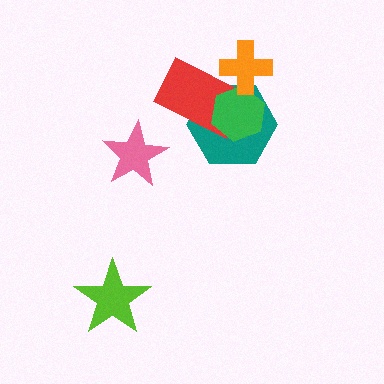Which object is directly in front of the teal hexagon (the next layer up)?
The red rectangle is directly in front of the teal hexagon.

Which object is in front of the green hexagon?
The orange cross is in front of the green hexagon.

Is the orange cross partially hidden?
No, no other shape covers it.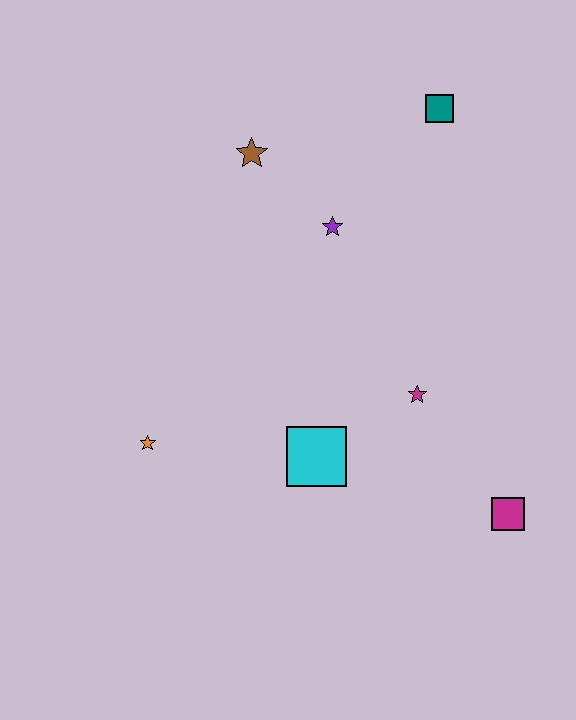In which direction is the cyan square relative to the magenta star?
The cyan square is to the left of the magenta star.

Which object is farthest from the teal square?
The orange star is farthest from the teal square.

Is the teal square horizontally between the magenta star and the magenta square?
Yes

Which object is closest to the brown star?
The purple star is closest to the brown star.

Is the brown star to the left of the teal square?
Yes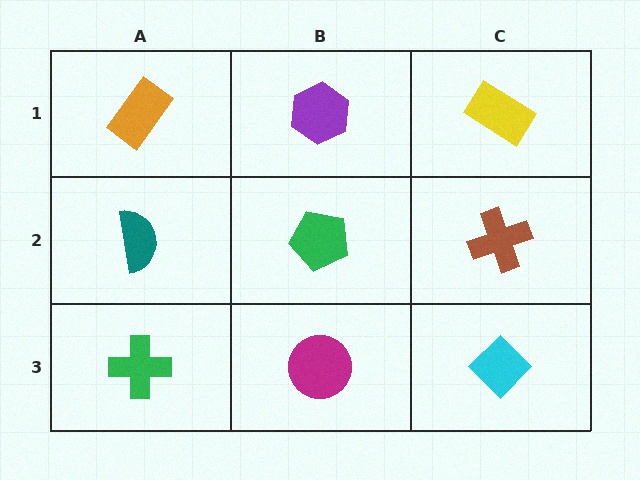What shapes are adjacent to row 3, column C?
A brown cross (row 2, column C), a magenta circle (row 3, column B).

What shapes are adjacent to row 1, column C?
A brown cross (row 2, column C), a purple hexagon (row 1, column B).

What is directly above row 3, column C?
A brown cross.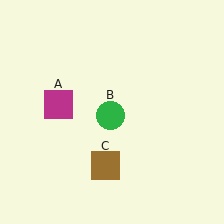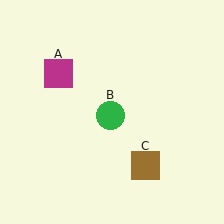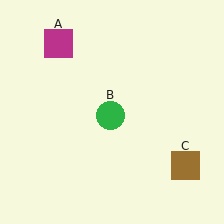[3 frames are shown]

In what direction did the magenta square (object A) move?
The magenta square (object A) moved up.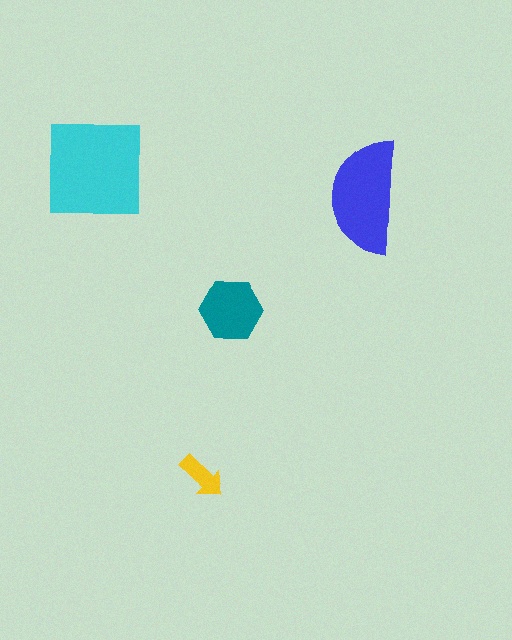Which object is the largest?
The cyan square.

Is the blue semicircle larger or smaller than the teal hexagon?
Larger.